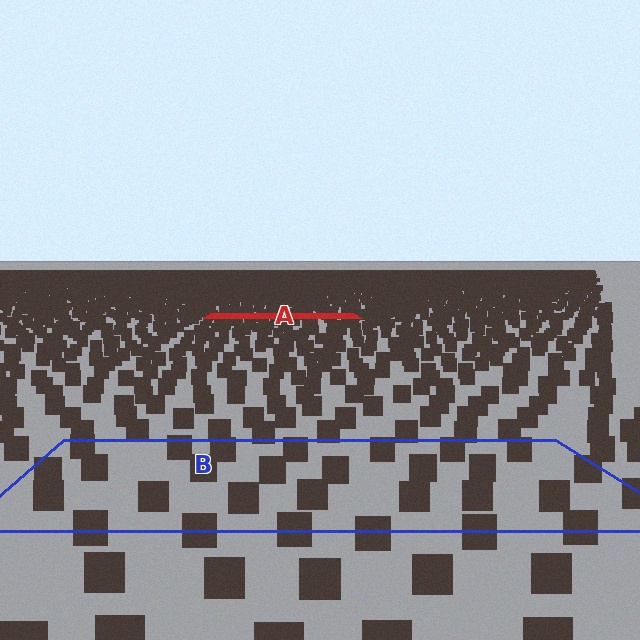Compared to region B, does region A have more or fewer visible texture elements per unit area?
Region A has more texture elements per unit area — they are packed more densely because it is farther away.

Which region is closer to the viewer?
Region B is closer. The texture elements there are larger and more spread out.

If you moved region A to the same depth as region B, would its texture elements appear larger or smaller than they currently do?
They would appear larger. At a closer depth, the same texture elements are projected at a bigger on-screen size.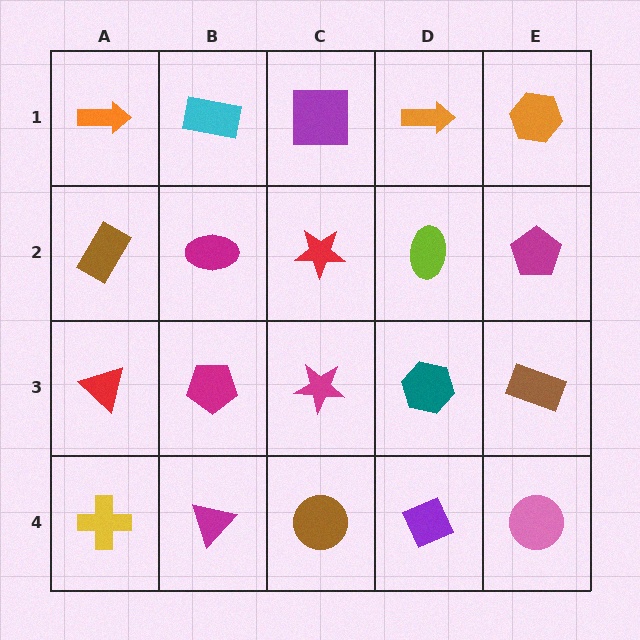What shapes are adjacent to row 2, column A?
An orange arrow (row 1, column A), a red triangle (row 3, column A), a magenta ellipse (row 2, column B).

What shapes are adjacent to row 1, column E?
A magenta pentagon (row 2, column E), an orange arrow (row 1, column D).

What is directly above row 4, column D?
A teal hexagon.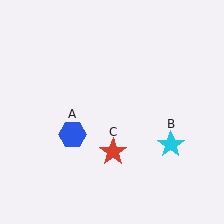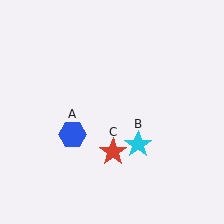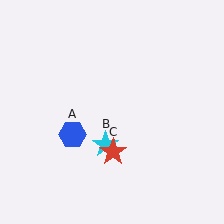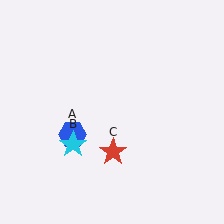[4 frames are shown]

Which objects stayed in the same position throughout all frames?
Blue hexagon (object A) and red star (object C) remained stationary.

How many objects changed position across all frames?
1 object changed position: cyan star (object B).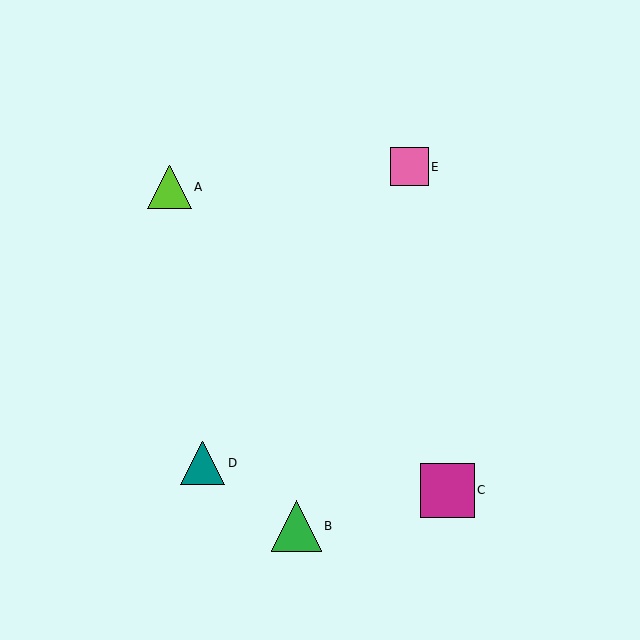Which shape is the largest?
The magenta square (labeled C) is the largest.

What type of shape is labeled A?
Shape A is a lime triangle.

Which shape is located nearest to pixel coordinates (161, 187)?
The lime triangle (labeled A) at (169, 187) is nearest to that location.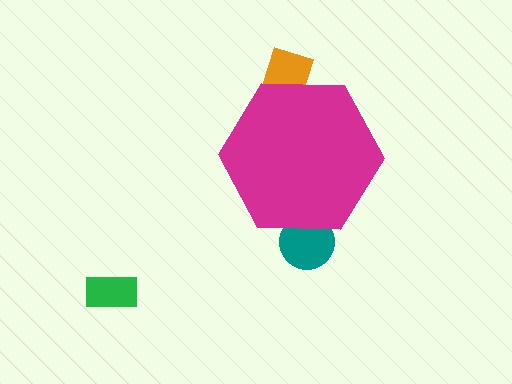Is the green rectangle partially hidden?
No, the green rectangle is fully visible.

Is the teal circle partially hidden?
Yes, the teal circle is partially hidden behind the magenta hexagon.